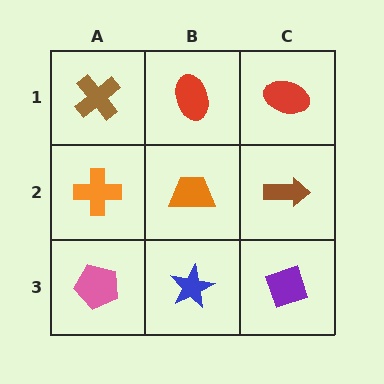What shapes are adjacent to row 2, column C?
A red ellipse (row 1, column C), a purple diamond (row 3, column C), an orange trapezoid (row 2, column B).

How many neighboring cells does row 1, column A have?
2.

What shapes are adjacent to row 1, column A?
An orange cross (row 2, column A), a red ellipse (row 1, column B).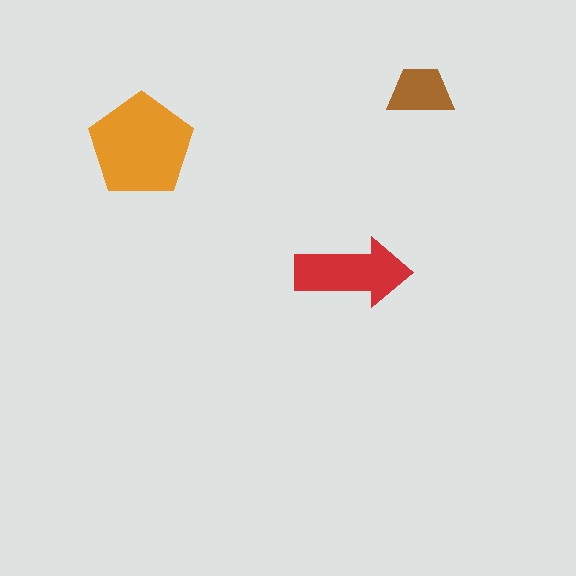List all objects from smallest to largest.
The brown trapezoid, the red arrow, the orange pentagon.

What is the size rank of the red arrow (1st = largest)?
2nd.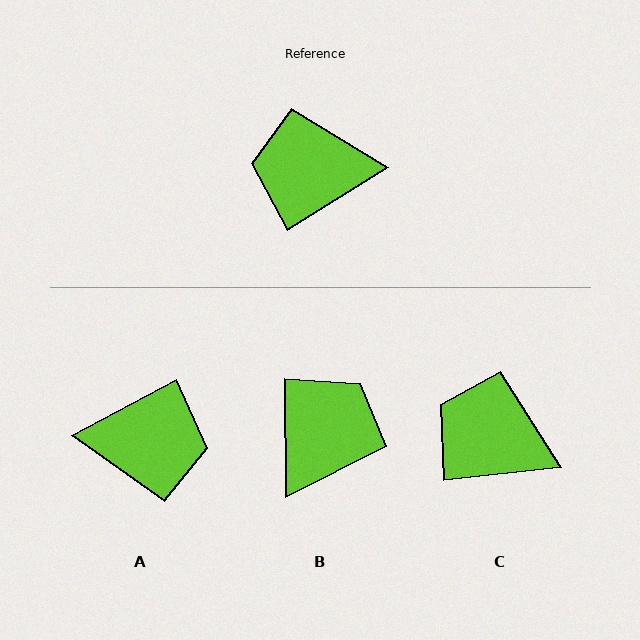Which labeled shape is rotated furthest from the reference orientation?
A, about 176 degrees away.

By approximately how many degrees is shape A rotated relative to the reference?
Approximately 176 degrees counter-clockwise.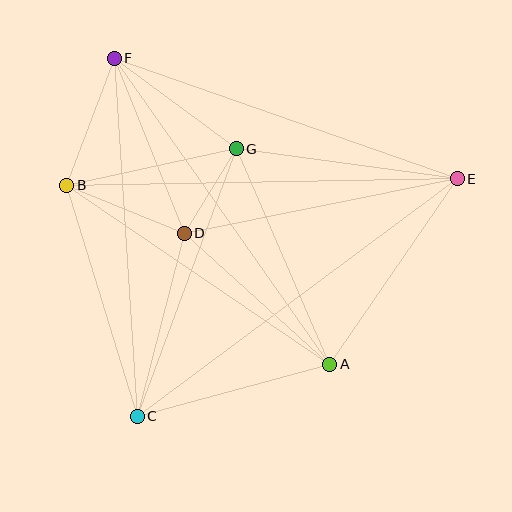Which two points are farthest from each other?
Points C and E are farthest from each other.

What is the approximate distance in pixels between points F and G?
The distance between F and G is approximately 152 pixels.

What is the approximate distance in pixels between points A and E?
The distance between A and E is approximately 225 pixels.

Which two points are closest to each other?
Points D and G are closest to each other.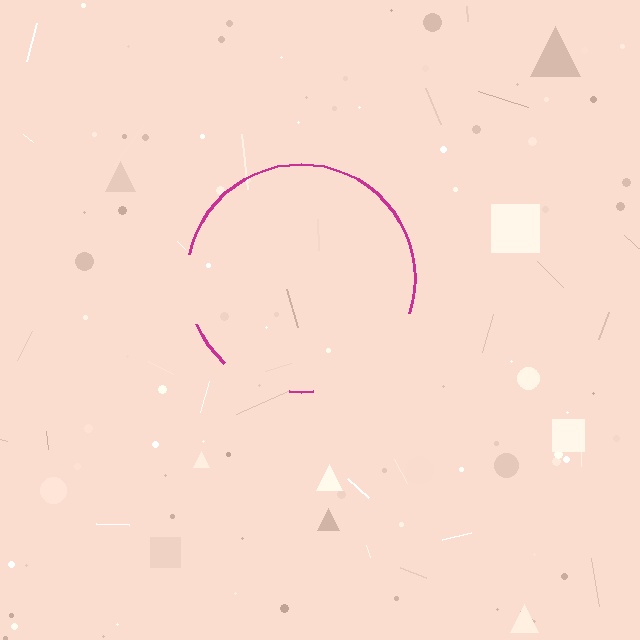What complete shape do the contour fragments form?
The contour fragments form a circle.